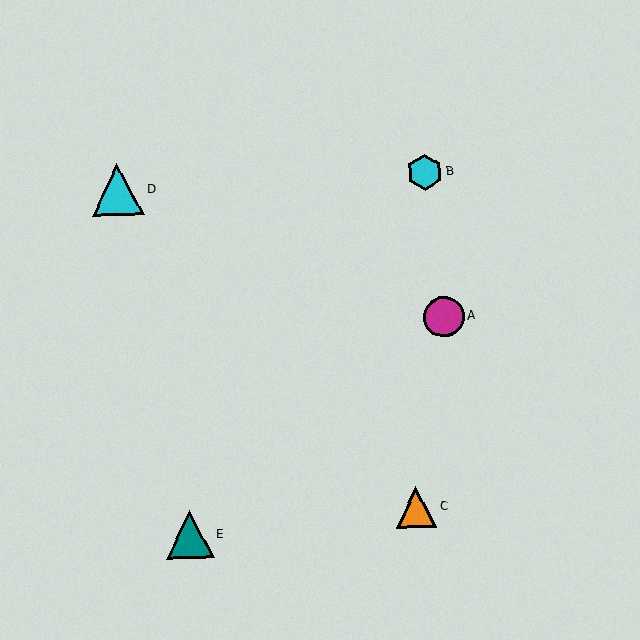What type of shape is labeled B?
Shape B is a cyan hexagon.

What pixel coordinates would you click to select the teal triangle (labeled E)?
Click at (190, 535) to select the teal triangle E.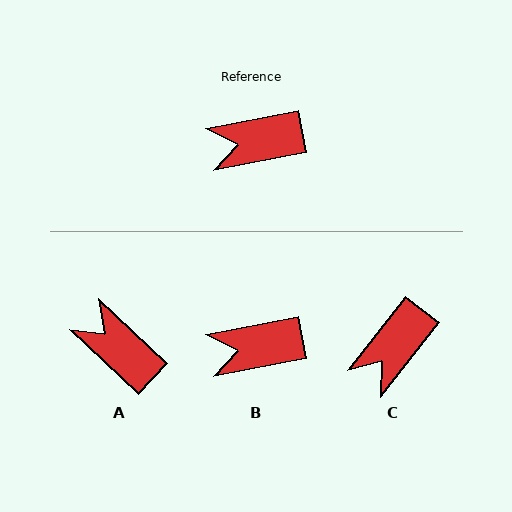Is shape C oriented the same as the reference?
No, it is off by about 41 degrees.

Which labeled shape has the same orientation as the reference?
B.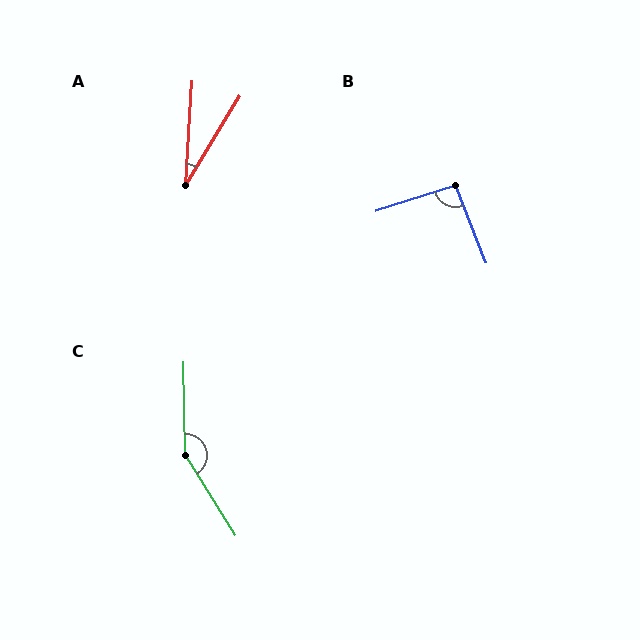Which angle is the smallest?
A, at approximately 27 degrees.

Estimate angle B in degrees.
Approximately 94 degrees.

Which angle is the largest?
C, at approximately 149 degrees.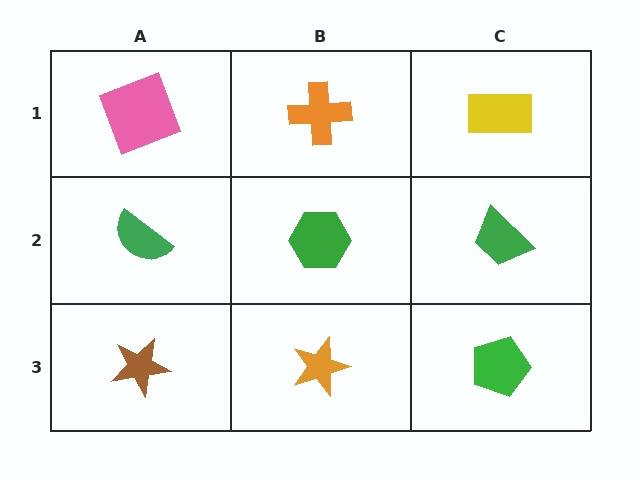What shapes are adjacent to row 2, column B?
An orange cross (row 1, column B), an orange star (row 3, column B), a green semicircle (row 2, column A), a green trapezoid (row 2, column C).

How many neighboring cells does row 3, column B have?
3.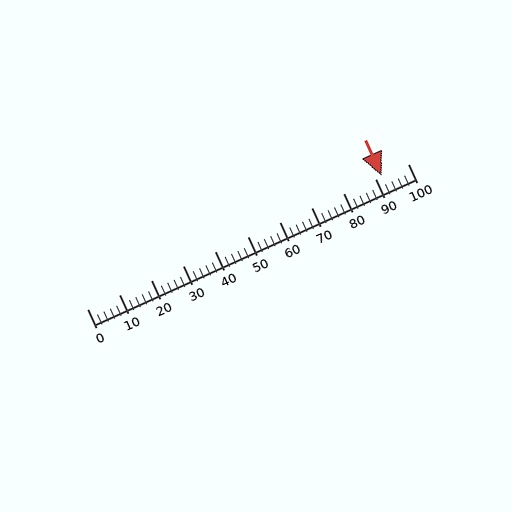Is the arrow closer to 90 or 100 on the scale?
The arrow is closer to 90.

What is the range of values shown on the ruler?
The ruler shows values from 0 to 100.